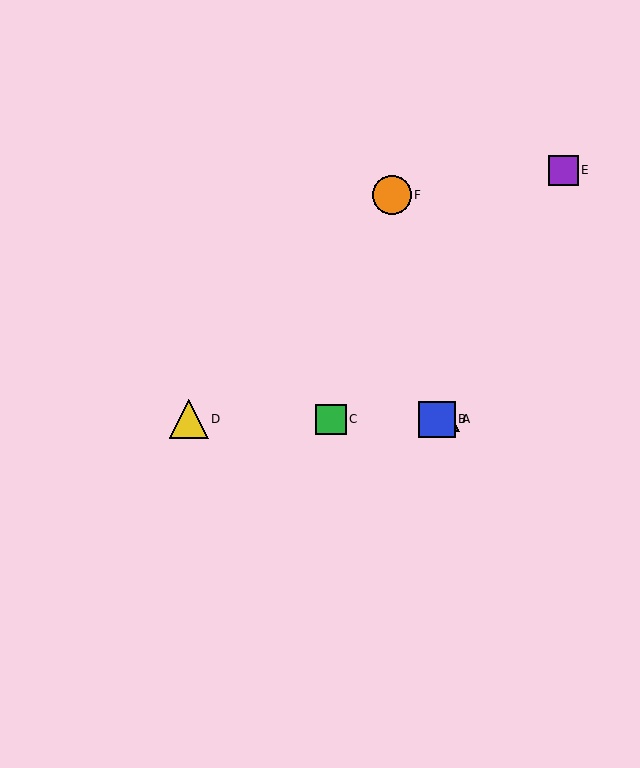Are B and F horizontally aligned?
No, B is at y≈419 and F is at y≈195.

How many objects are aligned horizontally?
4 objects (A, B, C, D) are aligned horizontally.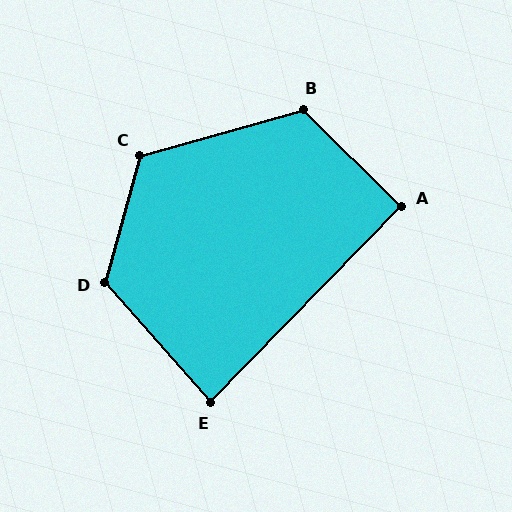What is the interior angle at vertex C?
Approximately 121 degrees (obtuse).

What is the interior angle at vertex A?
Approximately 90 degrees (approximately right).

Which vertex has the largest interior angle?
D, at approximately 123 degrees.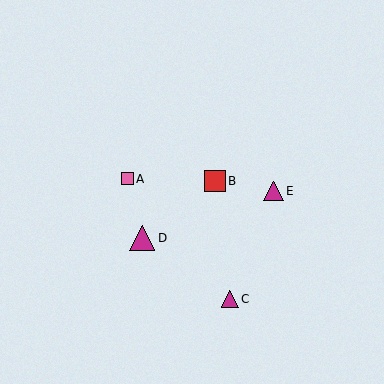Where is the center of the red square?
The center of the red square is at (215, 181).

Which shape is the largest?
The magenta triangle (labeled D) is the largest.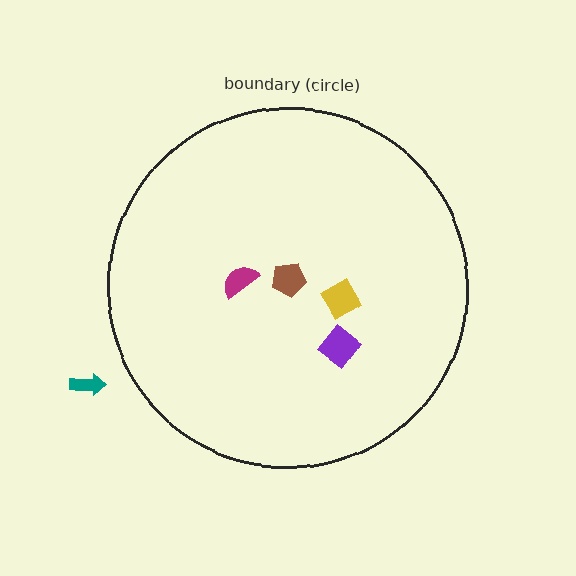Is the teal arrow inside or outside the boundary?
Outside.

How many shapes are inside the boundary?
4 inside, 1 outside.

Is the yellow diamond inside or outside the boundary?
Inside.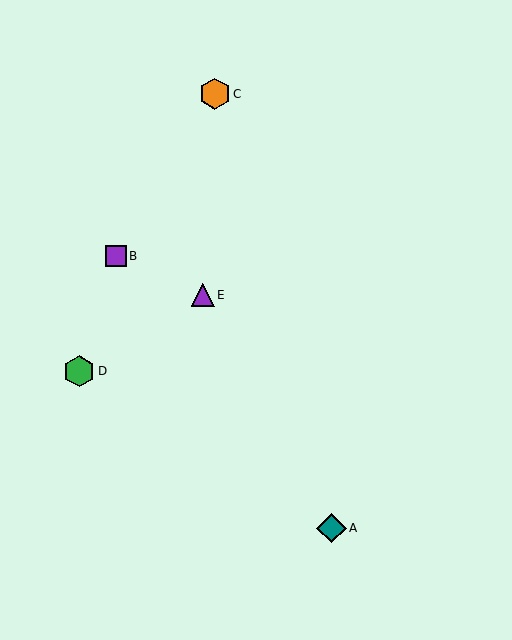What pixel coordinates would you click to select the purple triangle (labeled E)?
Click at (203, 295) to select the purple triangle E.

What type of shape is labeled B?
Shape B is a purple square.